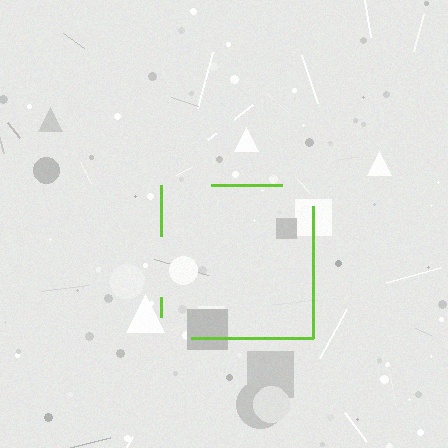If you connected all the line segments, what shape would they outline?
They would outline a square.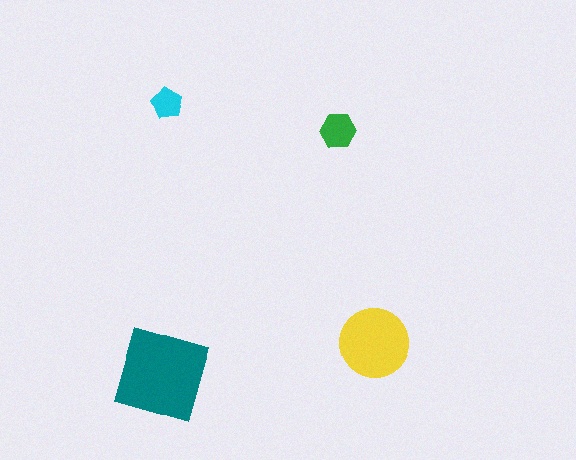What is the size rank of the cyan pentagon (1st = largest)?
4th.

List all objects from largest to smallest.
The teal diamond, the yellow circle, the green hexagon, the cyan pentagon.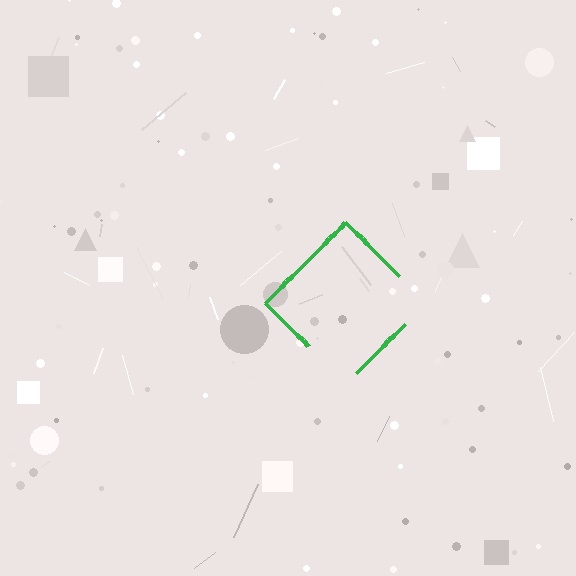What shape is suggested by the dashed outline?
The dashed outline suggests a diamond.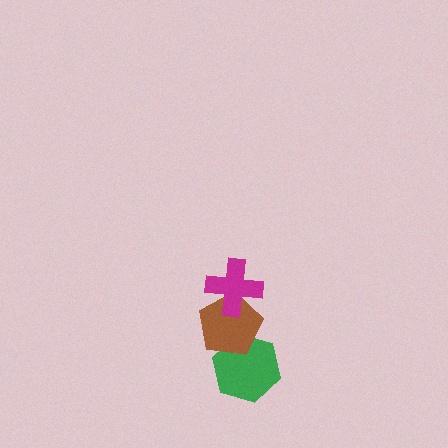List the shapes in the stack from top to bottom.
From top to bottom: the magenta cross, the brown pentagon, the green hexagon.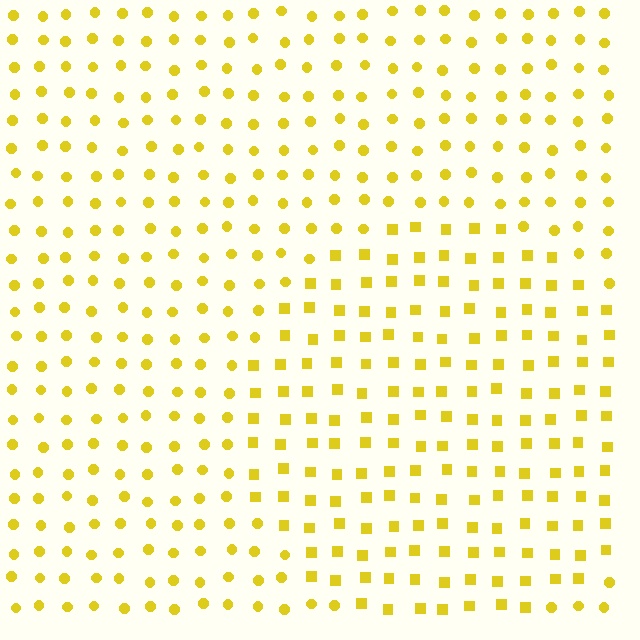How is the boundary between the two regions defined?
The boundary is defined by a change in element shape: squares inside vs. circles outside. All elements share the same color and spacing.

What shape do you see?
I see a circle.